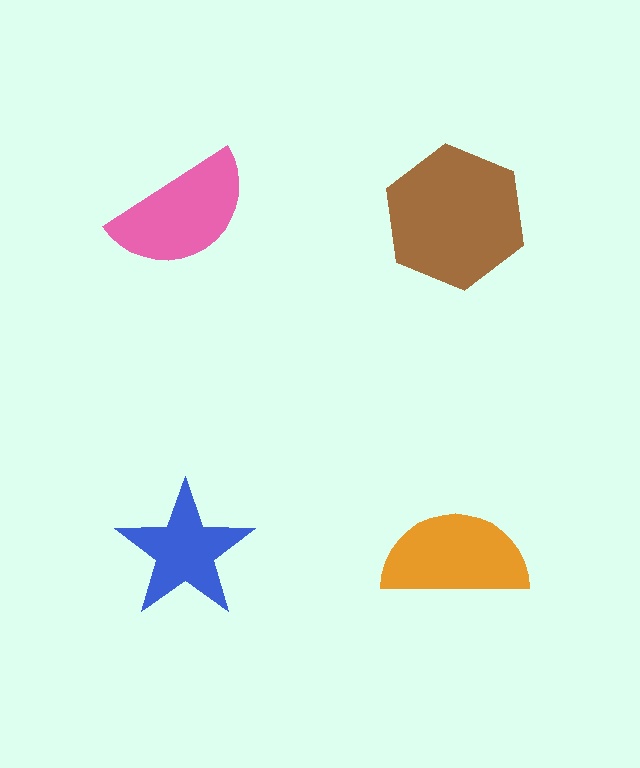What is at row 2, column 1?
A blue star.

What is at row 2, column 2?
An orange semicircle.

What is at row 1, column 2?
A brown hexagon.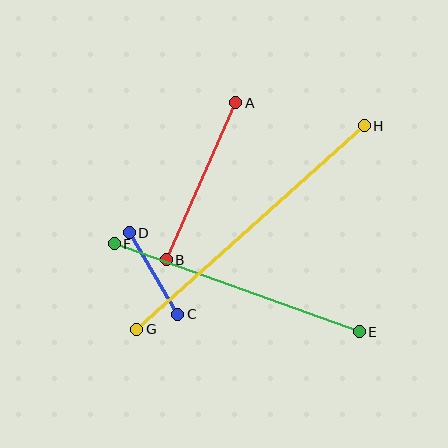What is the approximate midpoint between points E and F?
The midpoint is at approximately (237, 288) pixels.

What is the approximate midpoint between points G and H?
The midpoint is at approximately (251, 228) pixels.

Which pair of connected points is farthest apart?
Points G and H are farthest apart.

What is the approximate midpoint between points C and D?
The midpoint is at approximately (153, 274) pixels.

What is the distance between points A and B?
The distance is approximately 171 pixels.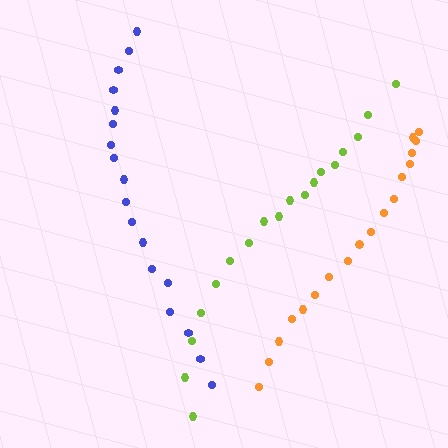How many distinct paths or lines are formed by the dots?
There are 3 distinct paths.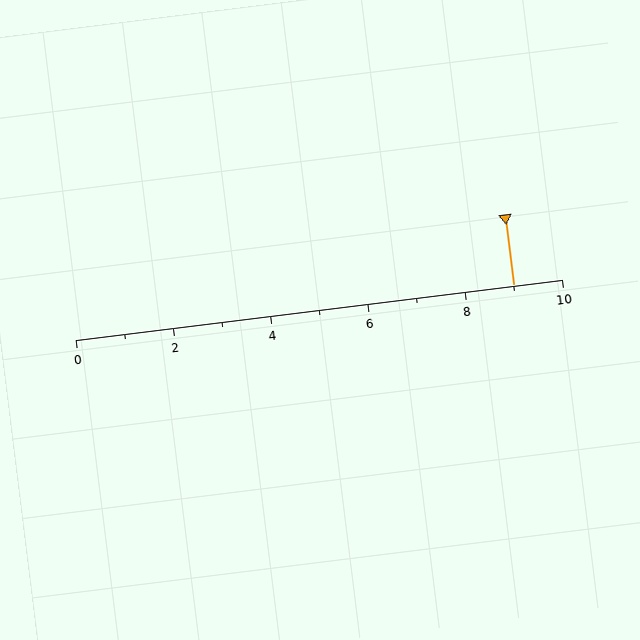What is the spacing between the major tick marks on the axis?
The major ticks are spaced 2 apart.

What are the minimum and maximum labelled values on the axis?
The axis runs from 0 to 10.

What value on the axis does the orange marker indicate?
The marker indicates approximately 9.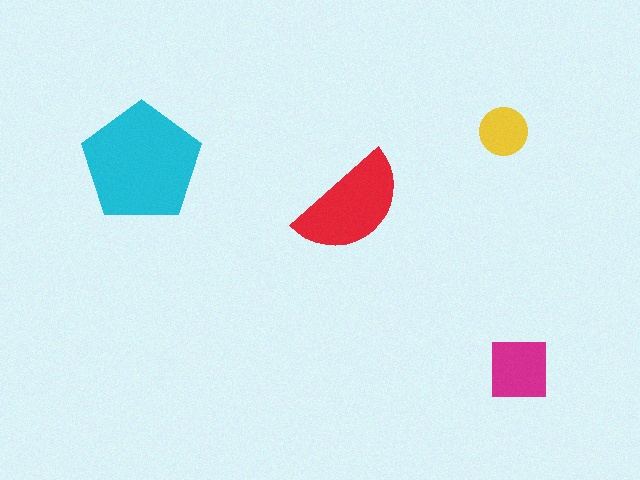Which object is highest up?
The yellow circle is topmost.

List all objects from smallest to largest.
The yellow circle, the magenta square, the red semicircle, the cyan pentagon.